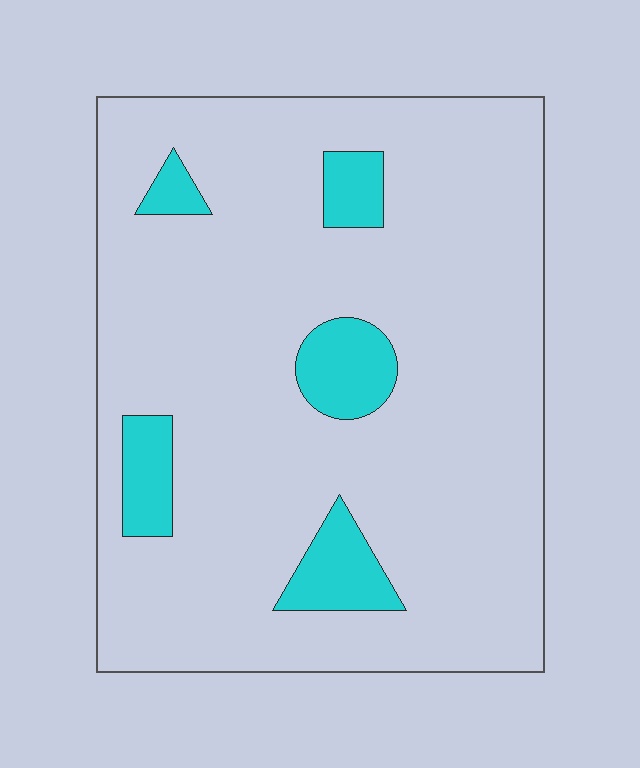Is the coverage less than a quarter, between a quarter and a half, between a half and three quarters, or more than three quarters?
Less than a quarter.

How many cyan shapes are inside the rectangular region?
5.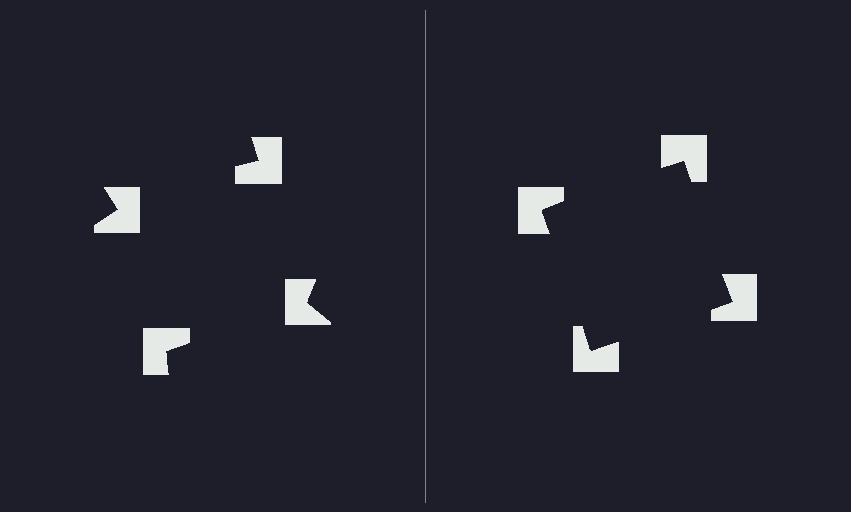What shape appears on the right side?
An illusory square.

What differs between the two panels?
The notched squares are positioned identically on both sides; only the wedge orientations differ. On the right they align to a square; on the left they are misaligned.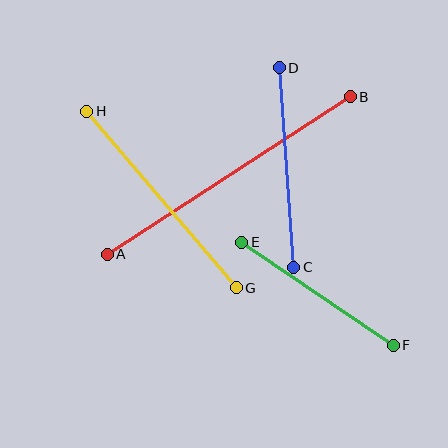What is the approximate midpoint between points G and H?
The midpoint is at approximately (162, 199) pixels.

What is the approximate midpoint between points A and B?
The midpoint is at approximately (229, 175) pixels.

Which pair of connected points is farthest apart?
Points A and B are farthest apart.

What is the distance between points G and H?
The distance is approximately 231 pixels.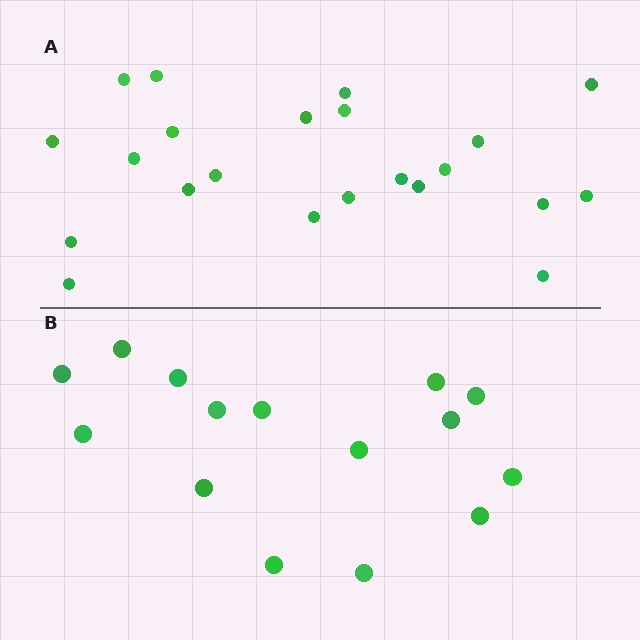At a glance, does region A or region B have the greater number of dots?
Region A (the top region) has more dots.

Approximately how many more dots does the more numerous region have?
Region A has roughly 8 or so more dots than region B.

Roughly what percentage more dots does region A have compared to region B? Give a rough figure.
About 45% more.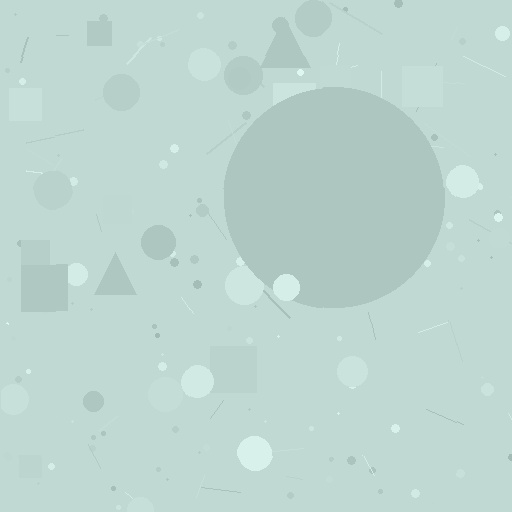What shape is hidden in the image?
A circle is hidden in the image.